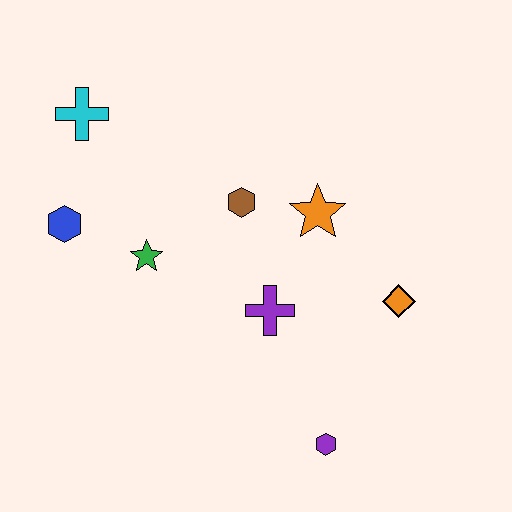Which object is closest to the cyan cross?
The blue hexagon is closest to the cyan cross.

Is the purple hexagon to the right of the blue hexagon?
Yes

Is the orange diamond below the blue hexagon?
Yes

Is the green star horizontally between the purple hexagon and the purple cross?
No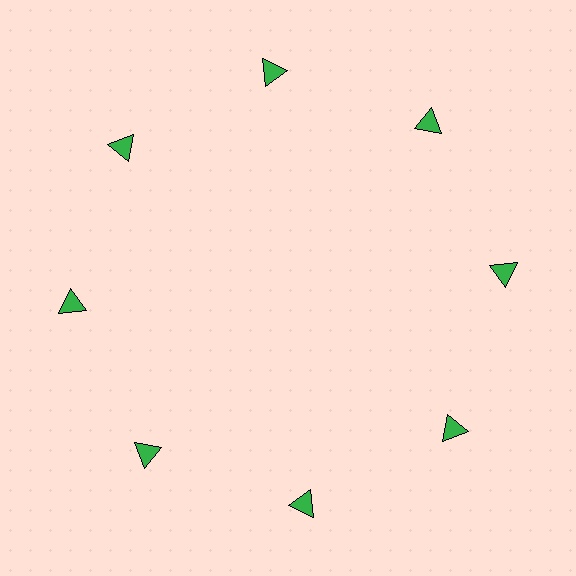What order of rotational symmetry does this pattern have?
This pattern has 8-fold rotational symmetry.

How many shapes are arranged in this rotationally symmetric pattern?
There are 8 shapes, arranged in 8 groups of 1.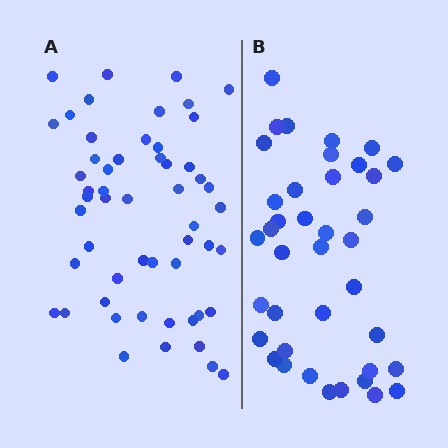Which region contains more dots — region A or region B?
Region A (the left region) has more dots.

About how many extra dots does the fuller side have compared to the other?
Region A has approximately 15 more dots than region B.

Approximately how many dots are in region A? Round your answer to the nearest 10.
About 50 dots. (The exact count is 54, which rounds to 50.)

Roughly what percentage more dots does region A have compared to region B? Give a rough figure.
About 40% more.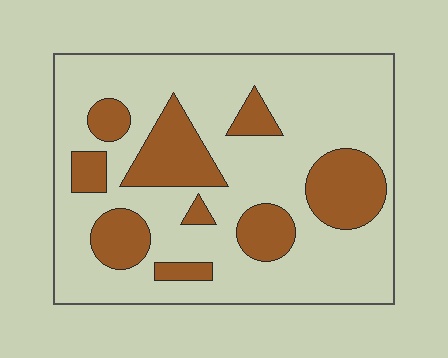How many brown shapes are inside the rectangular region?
9.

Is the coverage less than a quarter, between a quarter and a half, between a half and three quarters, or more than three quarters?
Between a quarter and a half.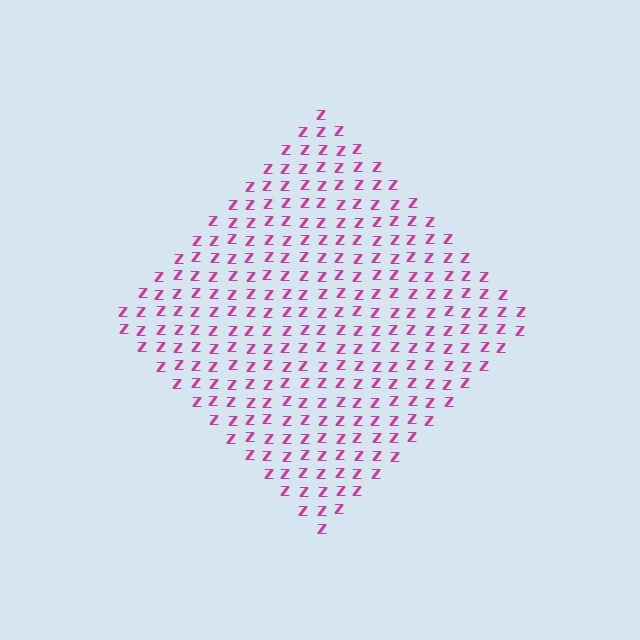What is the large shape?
The large shape is a diamond.